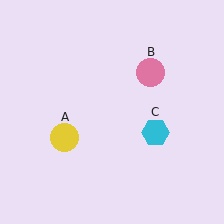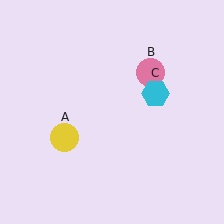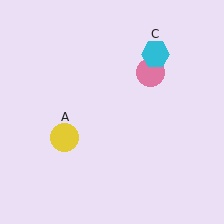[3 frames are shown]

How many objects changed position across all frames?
1 object changed position: cyan hexagon (object C).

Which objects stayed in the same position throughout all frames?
Yellow circle (object A) and pink circle (object B) remained stationary.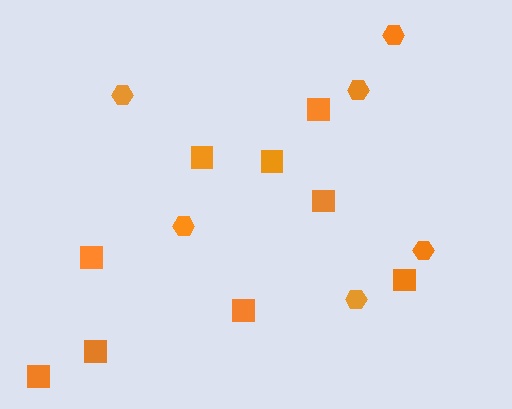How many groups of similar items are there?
There are 2 groups: one group of squares (9) and one group of hexagons (6).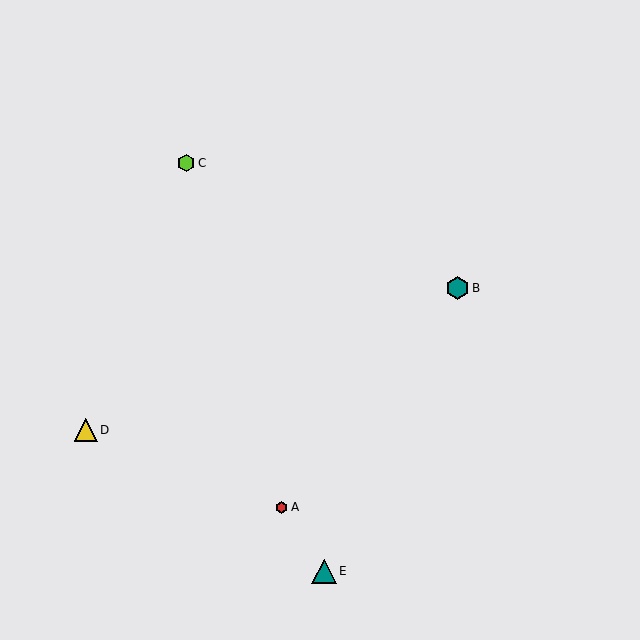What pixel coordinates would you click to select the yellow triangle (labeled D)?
Click at (86, 430) to select the yellow triangle D.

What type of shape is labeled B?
Shape B is a teal hexagon.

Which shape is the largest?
The teal triangle (labeled E) is the largest.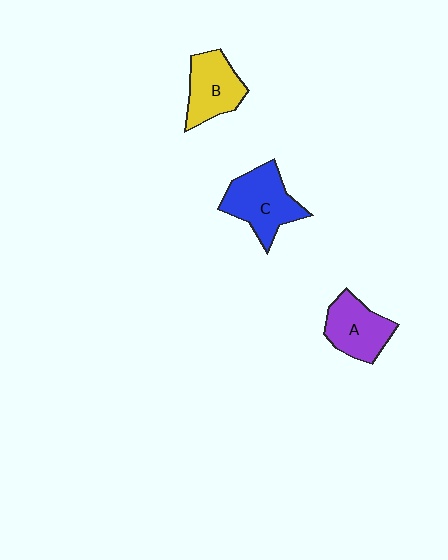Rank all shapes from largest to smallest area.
From largest to smallest: C (blue), A (purple), B (yellow).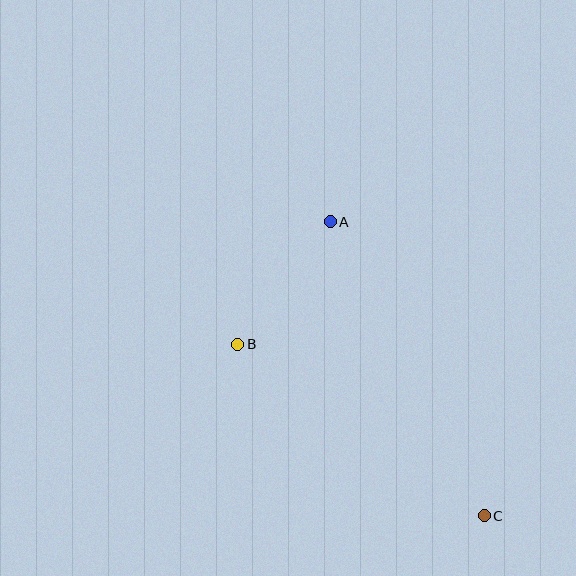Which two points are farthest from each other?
Points A and C are farthest from each other.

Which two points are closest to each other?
Points A and B are closest to each other.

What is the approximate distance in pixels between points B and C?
The distance between B and C is approximately 300 pixels.